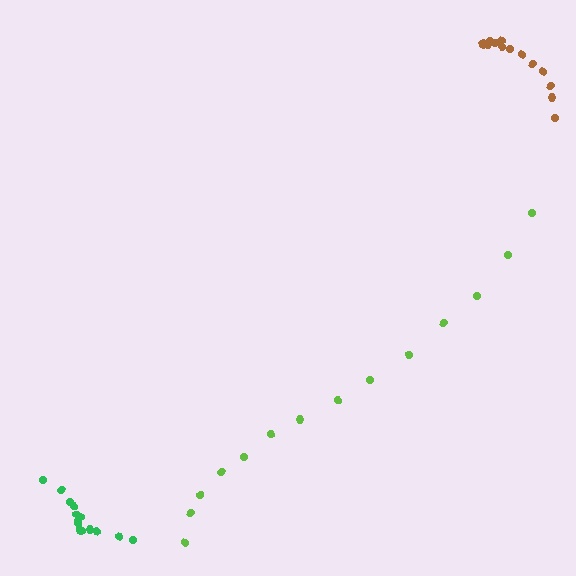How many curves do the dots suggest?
There are 3 distinct paths.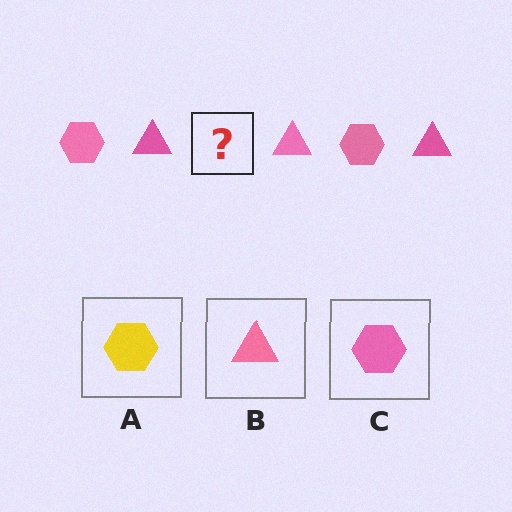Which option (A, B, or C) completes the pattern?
C.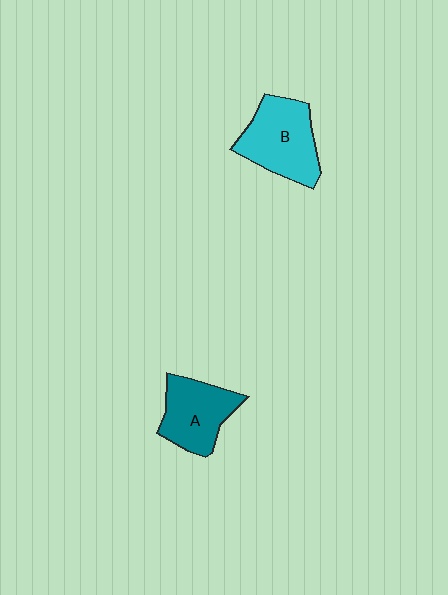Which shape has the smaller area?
Shape A (teal).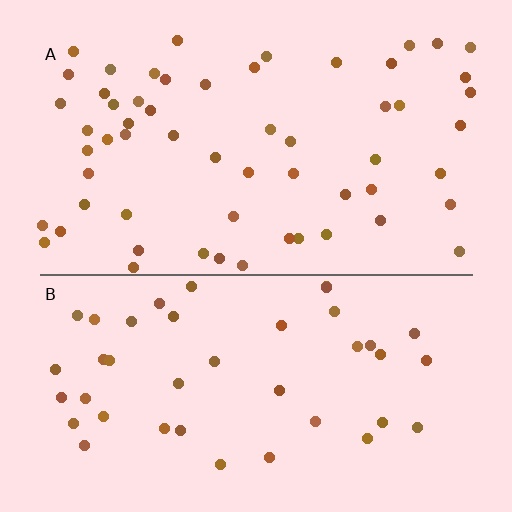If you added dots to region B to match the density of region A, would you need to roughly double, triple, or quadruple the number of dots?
Approximately double.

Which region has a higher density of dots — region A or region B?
A (the top).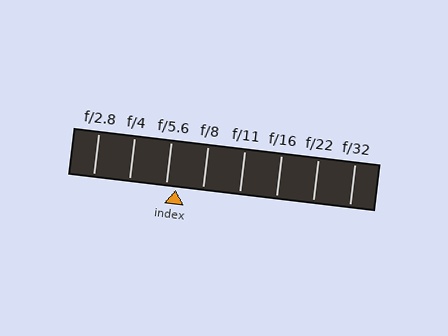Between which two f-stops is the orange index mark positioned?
The index mark is between f/5.6 and f/8.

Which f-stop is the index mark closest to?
The index mark is closest to f/5.6.